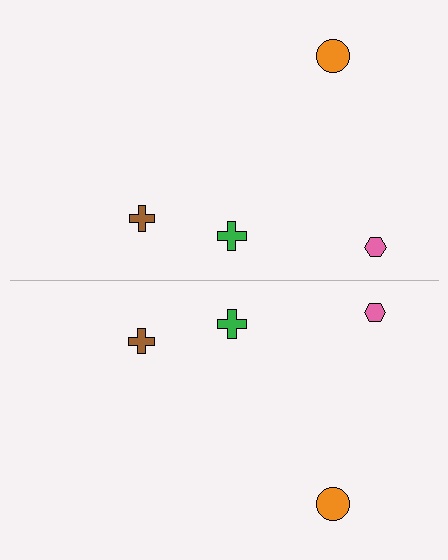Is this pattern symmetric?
Yes, this pattern has bilateral (reflection) symmetry.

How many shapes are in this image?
There are 8 shapes in this image.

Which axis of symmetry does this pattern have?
The pattern has a horizontal axis of symmetry running through the center of the image.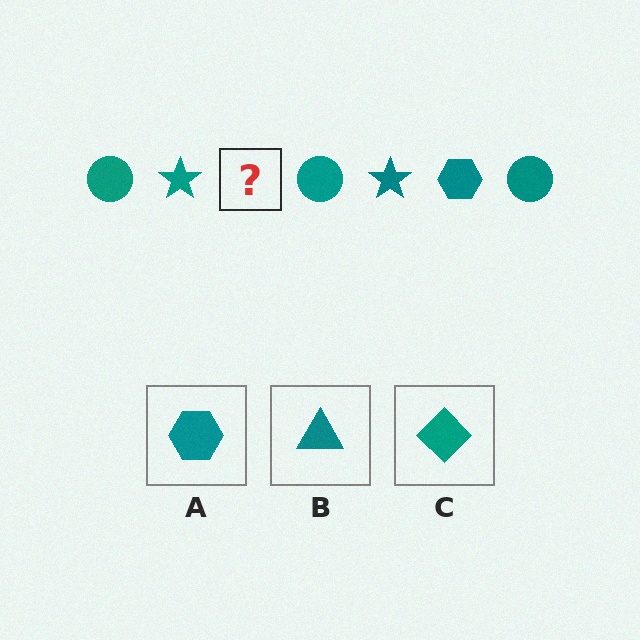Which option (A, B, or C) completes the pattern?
A.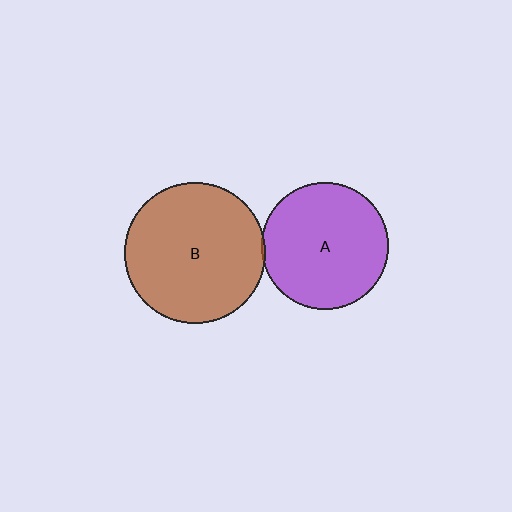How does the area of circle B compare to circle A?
Approximately 1.2 times.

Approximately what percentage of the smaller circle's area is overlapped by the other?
Approximately 5%.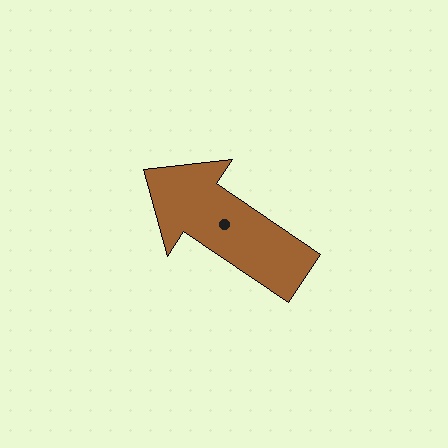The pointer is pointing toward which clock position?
Roughly 10 o'clock.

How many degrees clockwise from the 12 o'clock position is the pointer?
Approximately 304 degrees.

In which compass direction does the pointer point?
Northwest.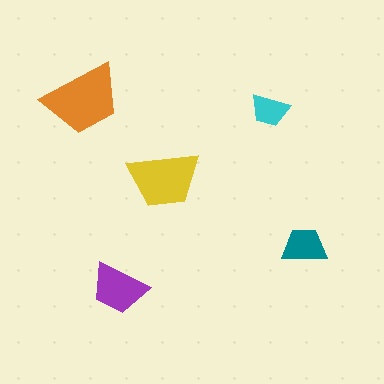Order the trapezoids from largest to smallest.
the orange one, the yellow one, the purple one, the teal one, the cyan one.